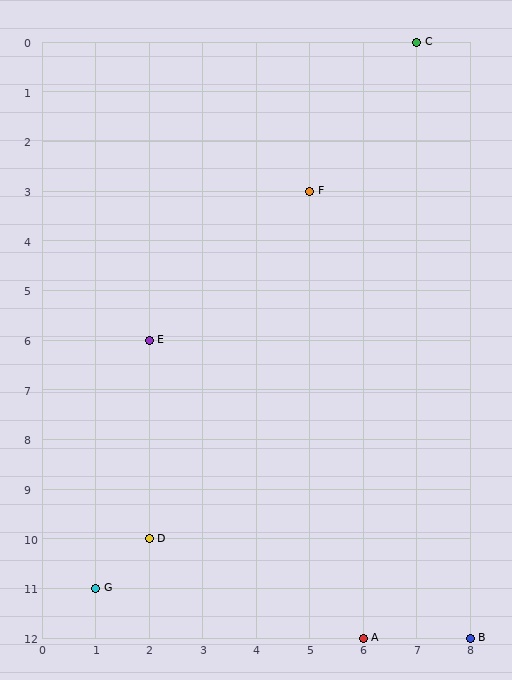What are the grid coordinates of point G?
Point G is at grid coordinates (1, 11).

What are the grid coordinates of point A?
Point A is at grid coordinates (6, 12).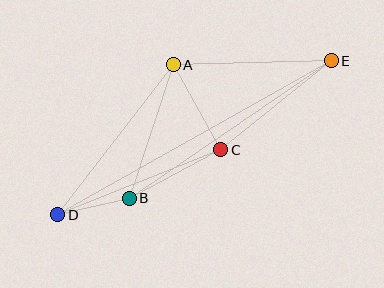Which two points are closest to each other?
Points B and D are closest to each other.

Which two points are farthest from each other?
Points D and E are farthest from each other.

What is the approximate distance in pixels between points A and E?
The distance between A and E is approximately 158 pixels.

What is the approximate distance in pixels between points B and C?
The distance between B and C is approximately 104 pixels.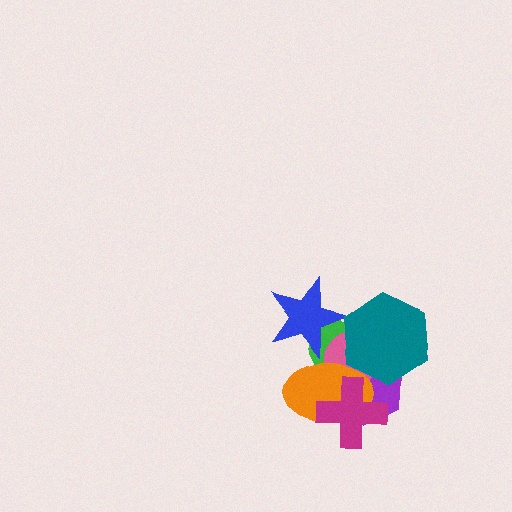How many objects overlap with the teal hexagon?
4 objects overlap with the teal hexagon.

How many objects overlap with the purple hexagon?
5 objects overlap with the purple hexagon.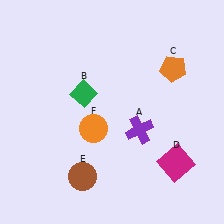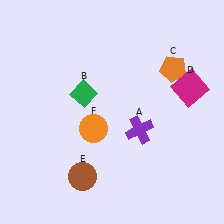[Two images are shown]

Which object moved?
The magenta square (D) moved up.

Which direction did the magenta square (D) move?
The magenta square (D) moved up.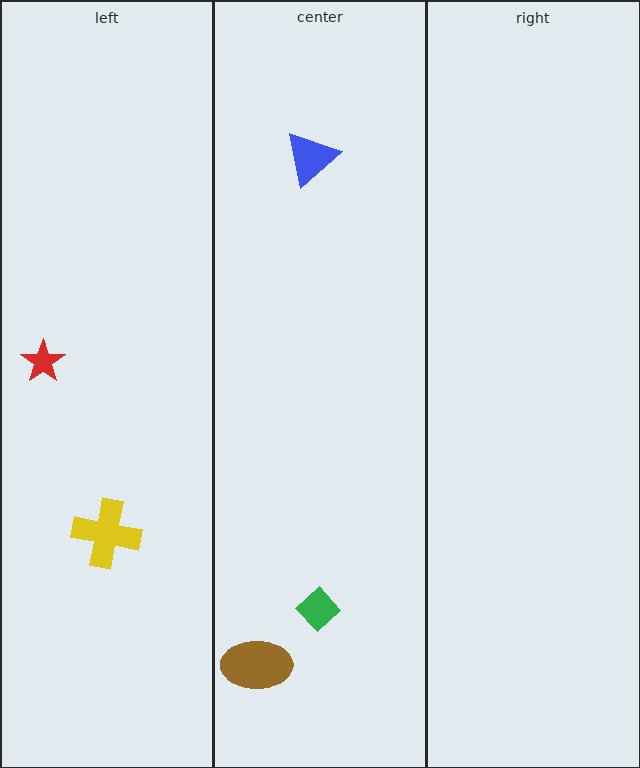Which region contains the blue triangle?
The center region.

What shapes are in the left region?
The yellow cross, the red star.